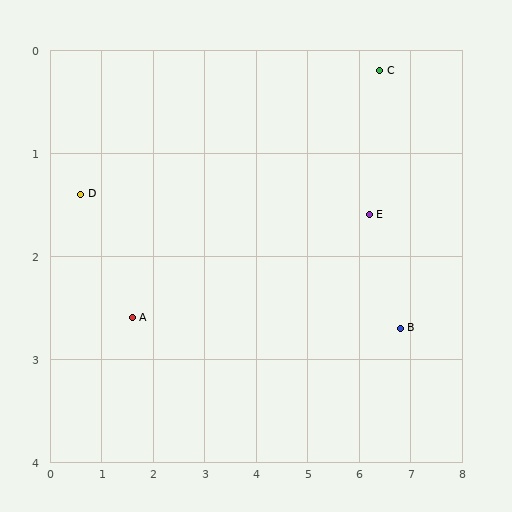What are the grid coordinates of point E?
Point E is at approximately (6.2, 1.6).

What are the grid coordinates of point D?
Point D is at approximately (0.6, 1.4).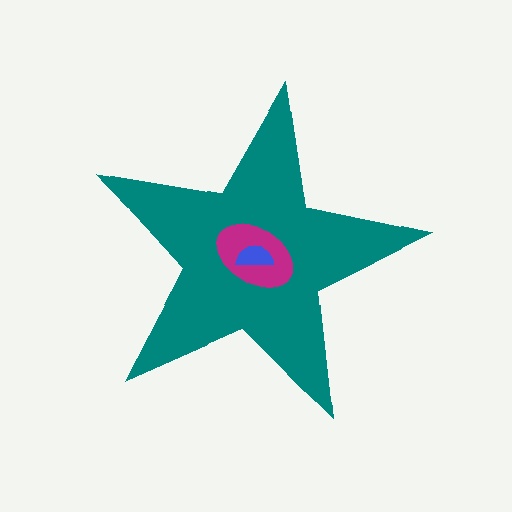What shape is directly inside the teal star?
The magenta ellipse.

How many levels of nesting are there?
3.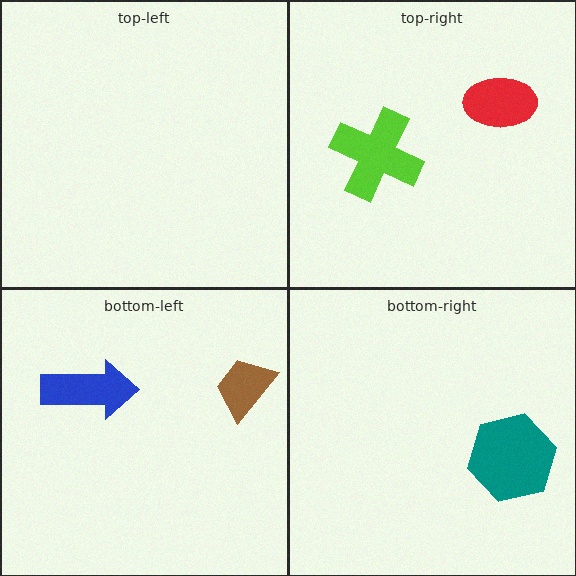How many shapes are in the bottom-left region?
2.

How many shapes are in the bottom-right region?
1.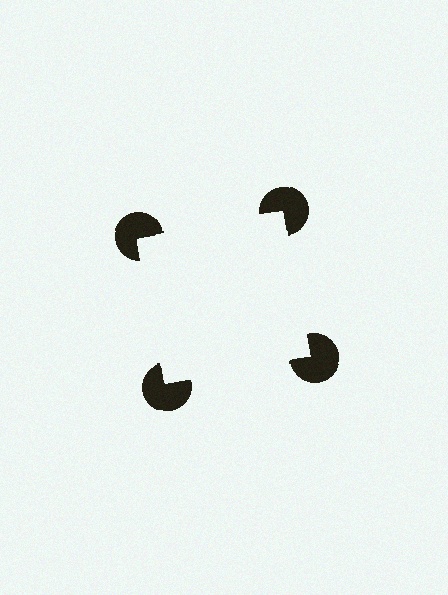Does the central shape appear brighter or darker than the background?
It typically appears slightly brighter than the background, even though no actual brightness change is drawn.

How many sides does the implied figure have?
4 sides.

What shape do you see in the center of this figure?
An illusory square — its edges are inferred from the aligned wedge cuts in the pac-man discs, not physically drawn.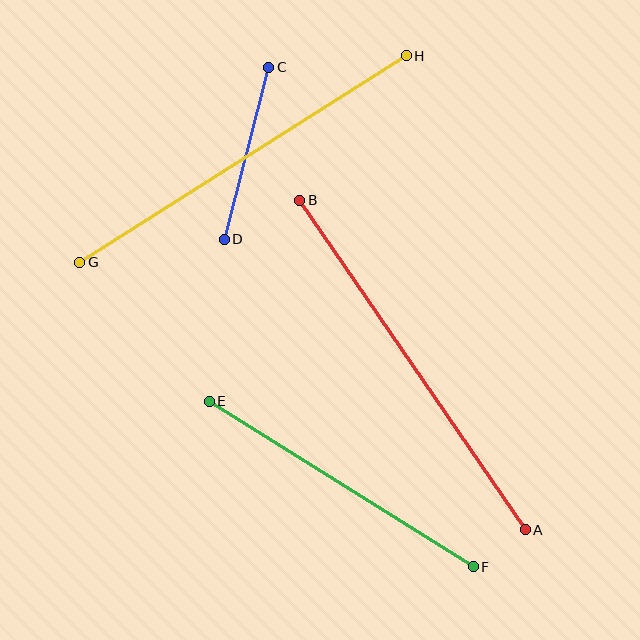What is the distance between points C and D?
The distance is approximately 178 pixels.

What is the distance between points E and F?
The distance is approximately 312 pixels.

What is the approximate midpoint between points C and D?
The midpoint is at approximately (246, 153) pixels.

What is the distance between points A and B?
The distance is approximately 399 pixels.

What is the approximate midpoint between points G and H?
The midpoint is at approximately (243, 159) pixels.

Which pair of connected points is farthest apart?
Points A and B are farthest apart.